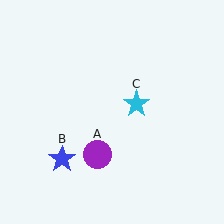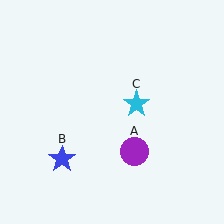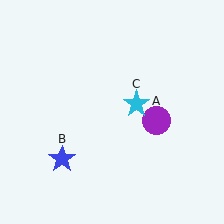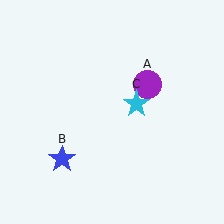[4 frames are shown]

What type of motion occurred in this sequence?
The purple circle (object A) rotated counterclockwise around the center of the scene.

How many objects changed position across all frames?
1 object changed position: purple circle (object A).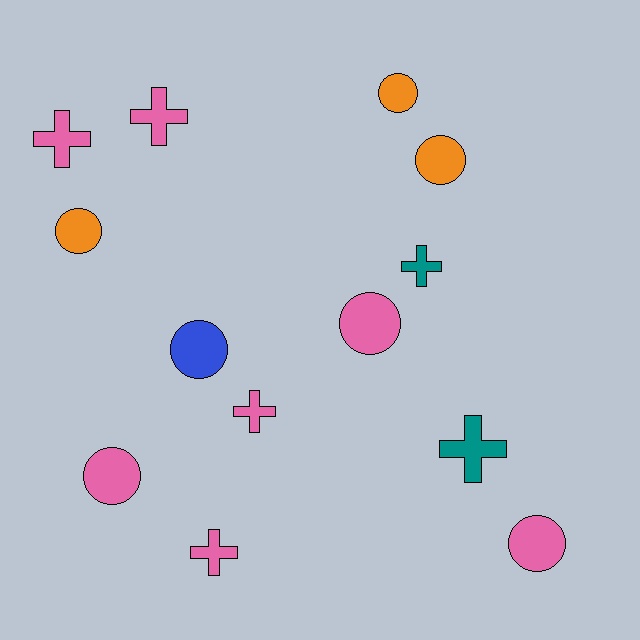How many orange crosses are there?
There are no orange crosses.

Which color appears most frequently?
Pink, with 7 objects.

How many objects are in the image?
There are 13 objects.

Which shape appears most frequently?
Circle, with 7 objects.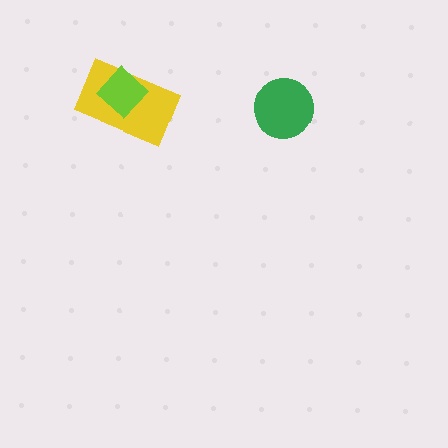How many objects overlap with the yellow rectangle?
1 object overlaps with the yellow rectangle.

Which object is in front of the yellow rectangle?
The lime diamond is in front of the yellow rectangle.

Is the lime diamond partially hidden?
No, no other shape covers it.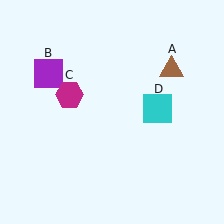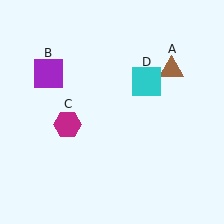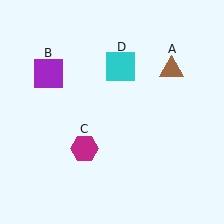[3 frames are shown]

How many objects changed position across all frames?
2 objects changed position: magenta hexagon (object C), cyan square (object D).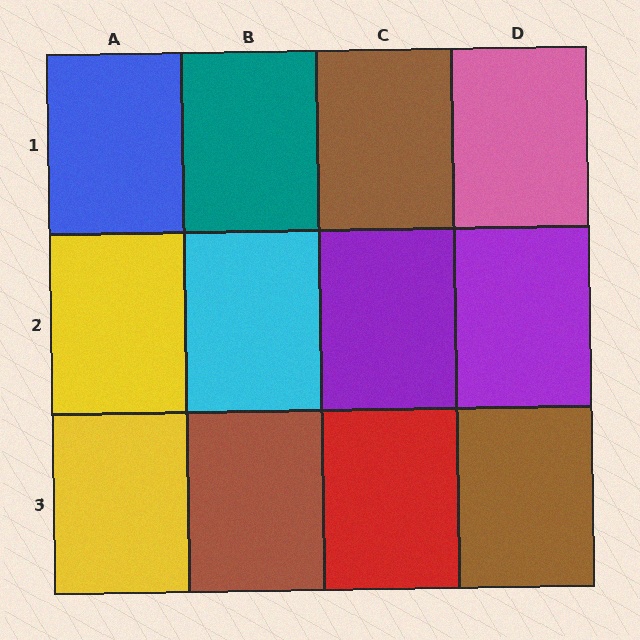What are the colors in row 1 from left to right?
Blue, teal, brown, pink.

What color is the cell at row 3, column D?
Brown.